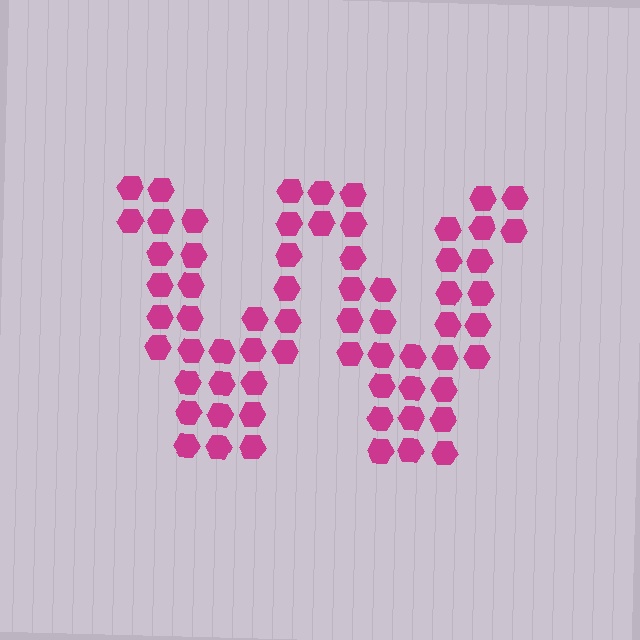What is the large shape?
The large shape is the letter W.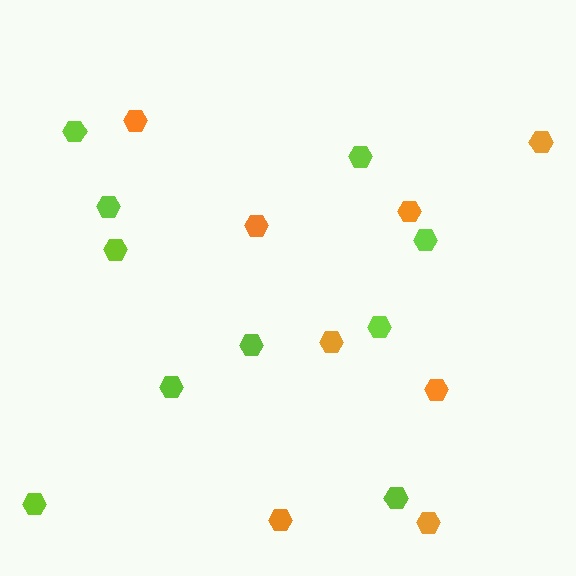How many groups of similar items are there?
There are 2 groups: one group of orange hexagons (8) and one group of lime hexagons (10).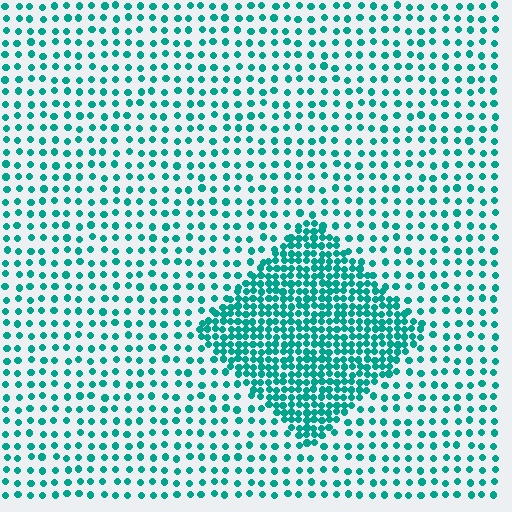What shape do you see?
I see a diamond.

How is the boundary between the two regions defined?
The boundary is defined by a change in element density (approximately 2.6x ratio). All elements are the same color, size, and shape.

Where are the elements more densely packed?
The elements are more densely packed inside the diamond boundary.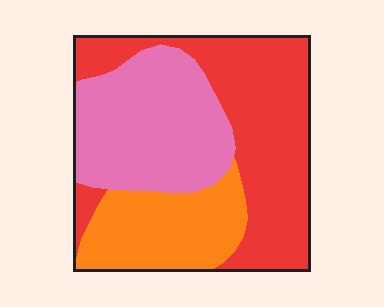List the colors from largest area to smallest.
From largest to smallest: red, pink, orange.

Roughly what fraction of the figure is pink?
Pink takes up about one third (1/3) of the figure.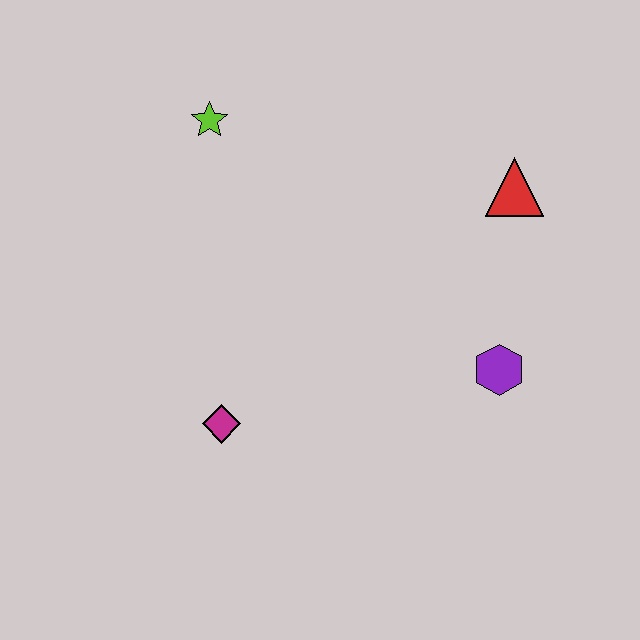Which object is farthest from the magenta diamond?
The red triangle is farthest from the magenta diamond.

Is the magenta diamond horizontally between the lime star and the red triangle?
Yes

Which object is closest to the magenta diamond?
The purple hexagon is closest to the magenta diamond.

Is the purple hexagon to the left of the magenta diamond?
No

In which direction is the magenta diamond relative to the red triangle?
The magenta diamond is to the left of the red triangle.